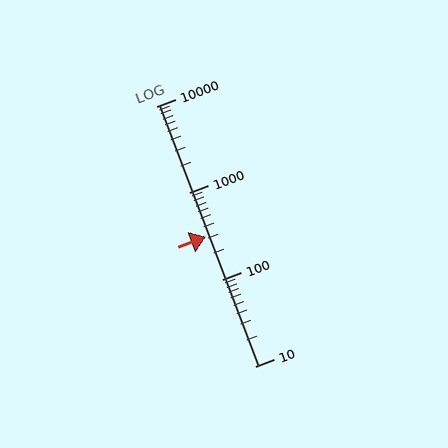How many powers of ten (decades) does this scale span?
The scale spans 3 decades, from 10 to 10000.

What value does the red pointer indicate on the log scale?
The pointer indicates approximately 310.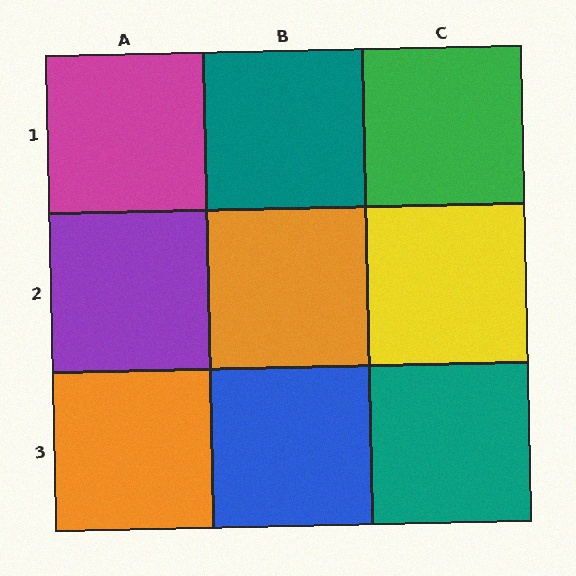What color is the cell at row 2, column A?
Purple.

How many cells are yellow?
1 cell is yellow.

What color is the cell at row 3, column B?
Blue.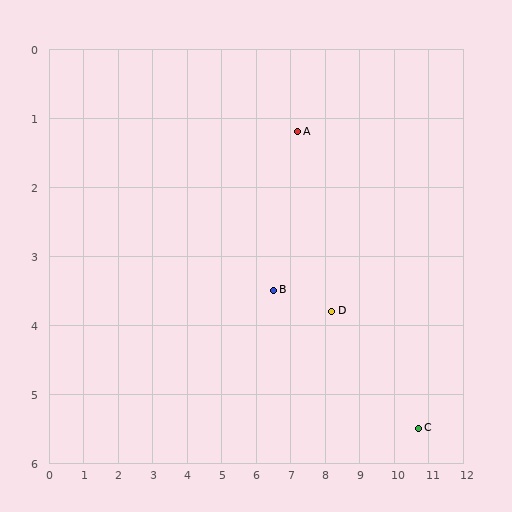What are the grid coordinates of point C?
Point C is at approximately (10.7, 5.5).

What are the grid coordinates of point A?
Point A is at approximately (7.2, 1.2).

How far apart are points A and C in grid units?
Points A and C are about 5.5 grid units apart.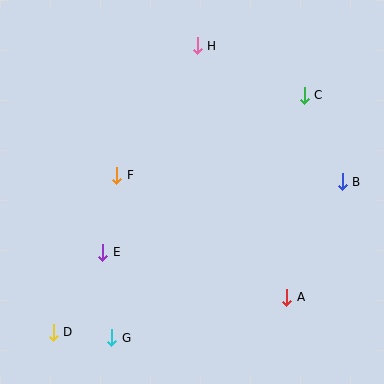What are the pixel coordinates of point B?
Point B is at (342, 182).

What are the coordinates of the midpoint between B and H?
The midpoint between B and H is at (270, 114).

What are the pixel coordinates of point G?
Point G is at (112, 338).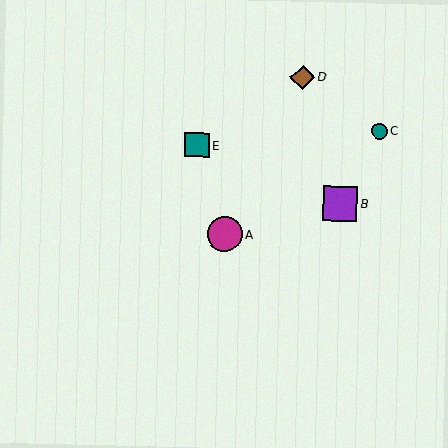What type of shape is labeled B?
Shape B is a purple square.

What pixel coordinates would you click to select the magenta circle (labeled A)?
Click at (225, 234) to select the magenta circle A.